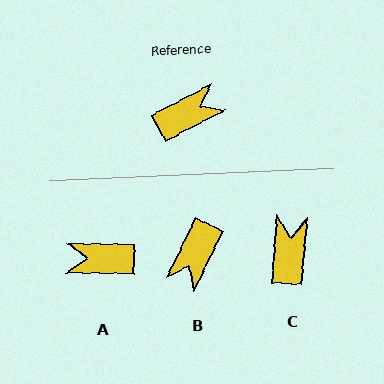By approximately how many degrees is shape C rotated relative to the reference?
Approximately 58 degrees counter-clockwise.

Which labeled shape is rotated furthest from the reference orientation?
A, about 151 degrees away.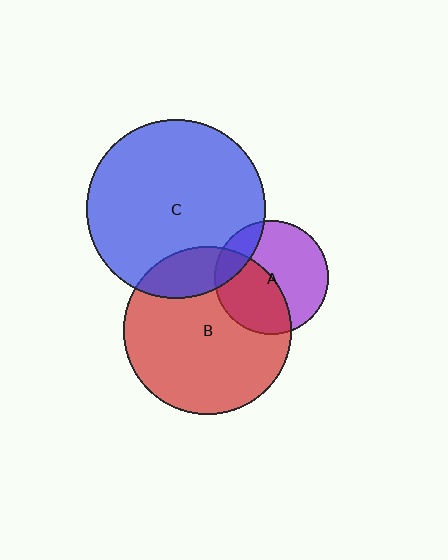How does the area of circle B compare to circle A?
Approximately 2.1 times.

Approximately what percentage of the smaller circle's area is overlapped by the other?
Approximately 45%.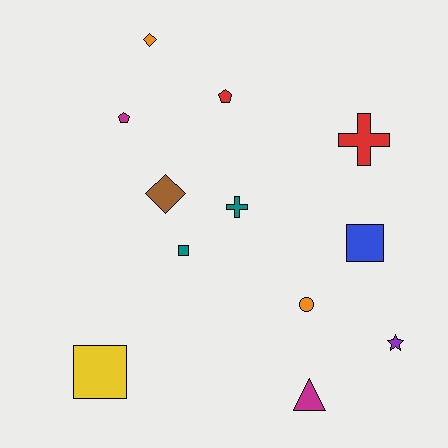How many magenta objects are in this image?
There are 2 magenta objects.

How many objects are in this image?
There are 12 objects.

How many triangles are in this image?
There is 1 triangle.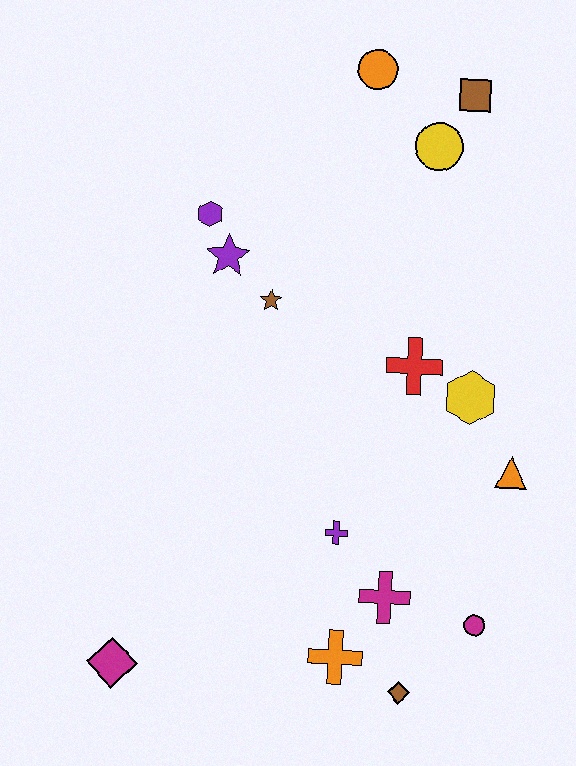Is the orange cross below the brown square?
Yes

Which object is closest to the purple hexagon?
The purple star is closest to the purple hexagon.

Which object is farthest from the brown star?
The brown diamond is farthest from the brown star.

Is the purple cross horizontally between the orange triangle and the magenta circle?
No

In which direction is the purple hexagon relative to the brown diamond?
The purple hexagon is above the brown diamond.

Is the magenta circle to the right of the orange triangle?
No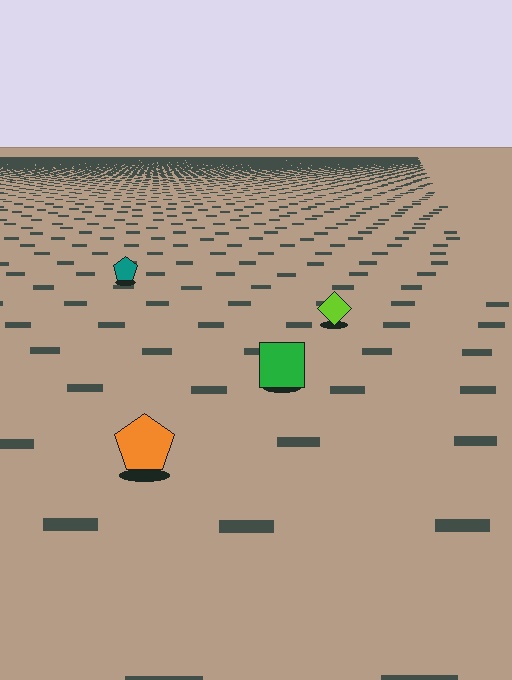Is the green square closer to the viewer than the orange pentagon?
No. The orange pentagon is closer — you can tell from the texture gradient: the ground texture is coarser near it.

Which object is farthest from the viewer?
The teal pentagon is farthest from the viewer. It appears smaller and the ground texture around it is denser.